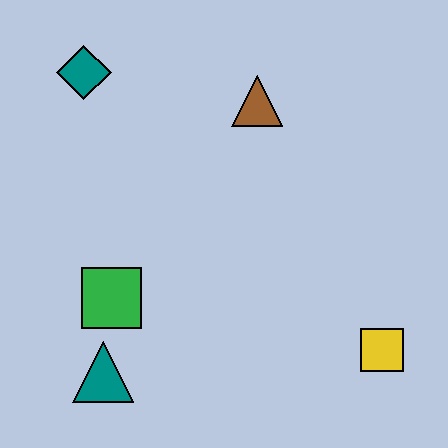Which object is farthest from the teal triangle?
The brown triangle is farthest from the teal triangle.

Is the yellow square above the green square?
No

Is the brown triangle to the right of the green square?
Yes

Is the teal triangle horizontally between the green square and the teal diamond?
Yes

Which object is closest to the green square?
The teal triangle is closest to the green square.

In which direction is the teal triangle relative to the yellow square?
The teal triangle is to the left of the yellow square.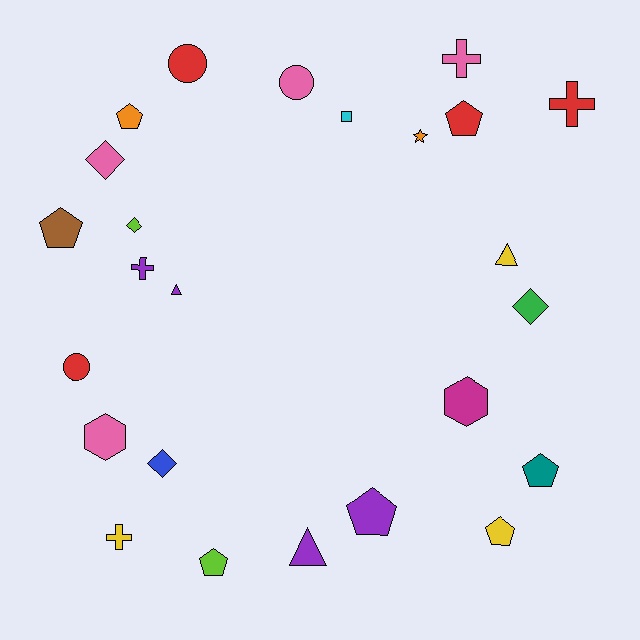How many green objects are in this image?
There is 1 green object.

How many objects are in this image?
There are 25 objects.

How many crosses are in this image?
There are 4 crosses.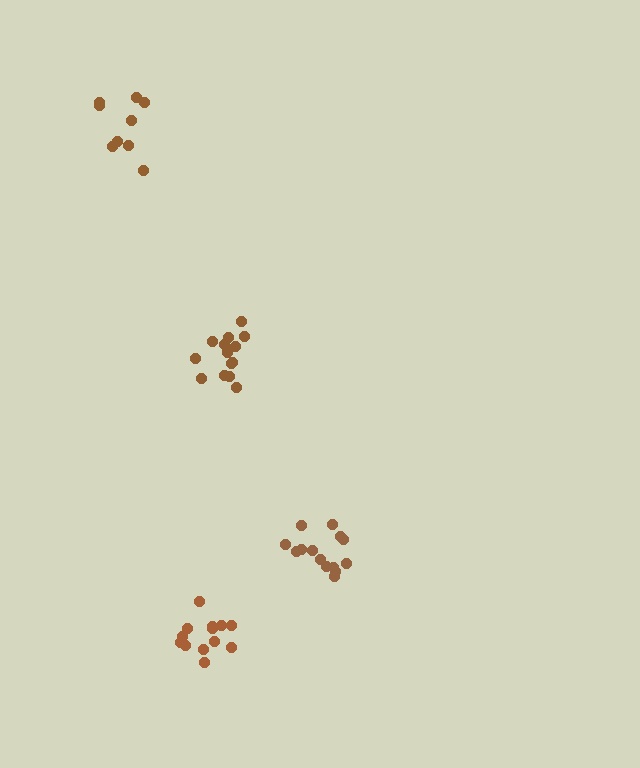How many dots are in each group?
Group 1: 15 dots, Group 2: 9 dots, Group 3: 14 dots, Group 4: 13 dots (51 total).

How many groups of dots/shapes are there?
There are 4 groups.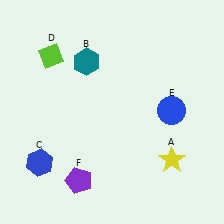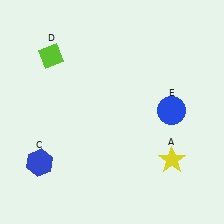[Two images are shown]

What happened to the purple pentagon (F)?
The purple pentagon (F) was removed in Image 2. It was in the bottom-left area of Image 1.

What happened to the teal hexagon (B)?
The teal hexagon (B) was removed in Image 2. It was in the top-left area of Image 1.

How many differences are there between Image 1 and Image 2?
There are 2 differences between the two images.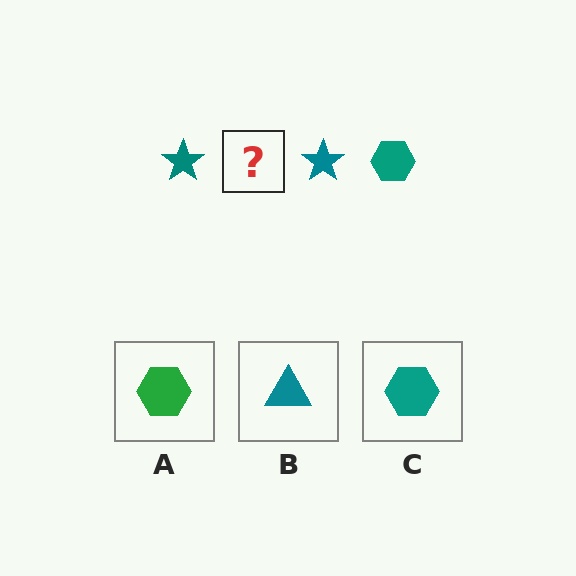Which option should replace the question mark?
Option C.